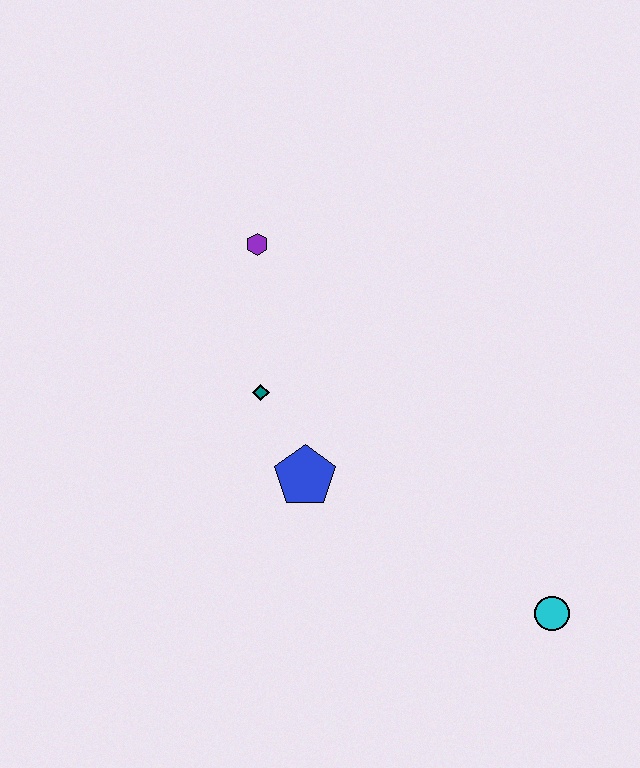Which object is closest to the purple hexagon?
The teal diamond is closest to the purple hexagon.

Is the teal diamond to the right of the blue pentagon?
No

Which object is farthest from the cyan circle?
The purple hexagon is farthest from the cyan circle.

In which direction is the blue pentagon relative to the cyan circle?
The blue pentagon is to the left of the cyan circle.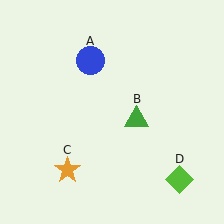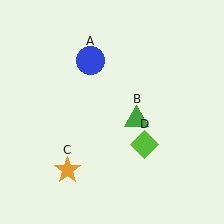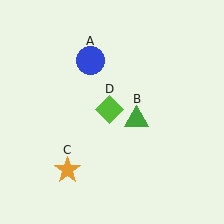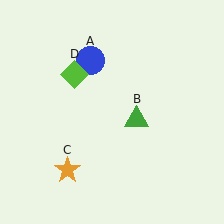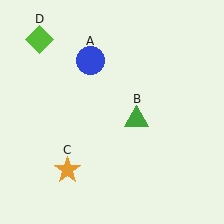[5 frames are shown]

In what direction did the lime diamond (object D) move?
The lime diamond (object D) moved up and to the left.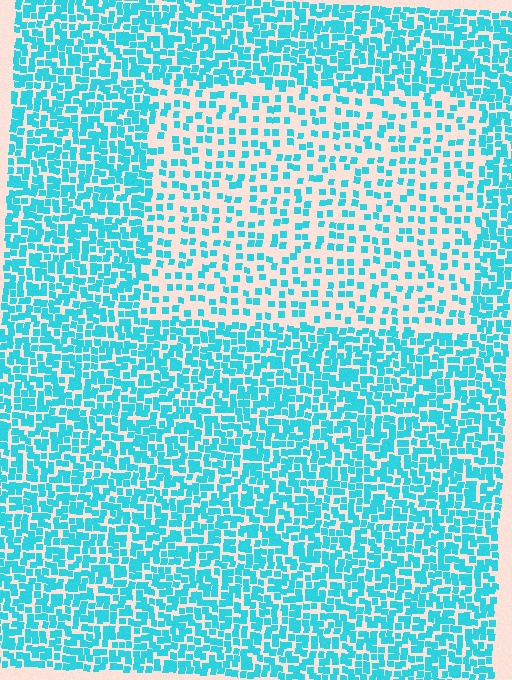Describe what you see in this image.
The image contains small cyan elements arranged at two different densities. A rectangle-shaped region is visible where the elements are less densely packed than the surrounding area.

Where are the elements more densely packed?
The elements are more densely packed outside the rectangle boundary.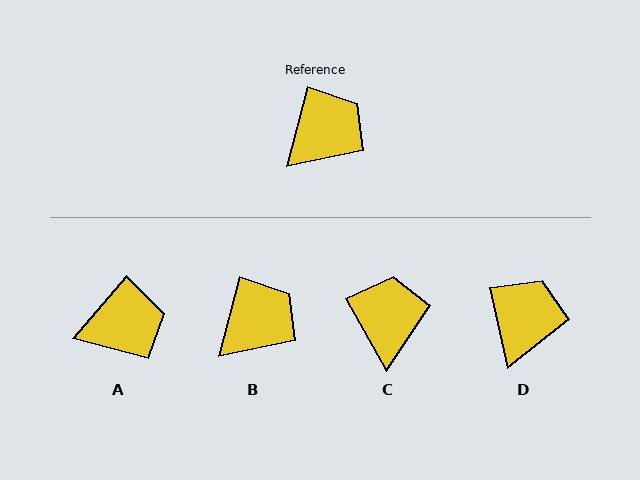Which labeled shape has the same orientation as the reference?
B.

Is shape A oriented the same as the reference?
No, it is off by about 26 degrees.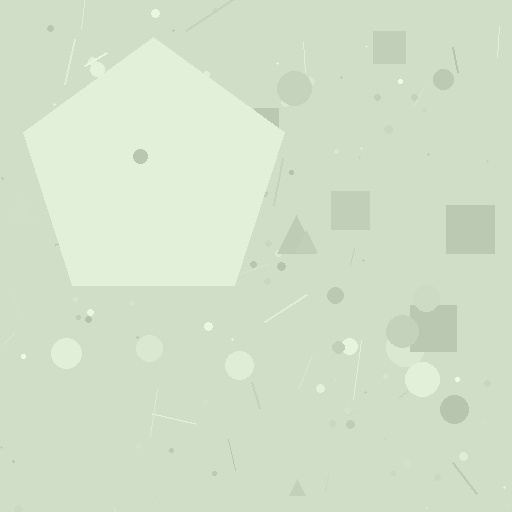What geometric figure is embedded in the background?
A pentagon is embedded in the background.